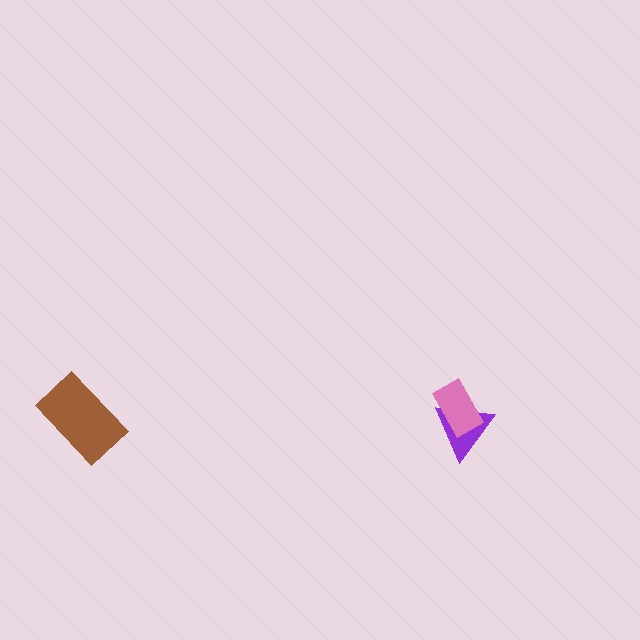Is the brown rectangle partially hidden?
No, no other shape covers it.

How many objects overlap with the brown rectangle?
0 objects overlap with the brown rectangle.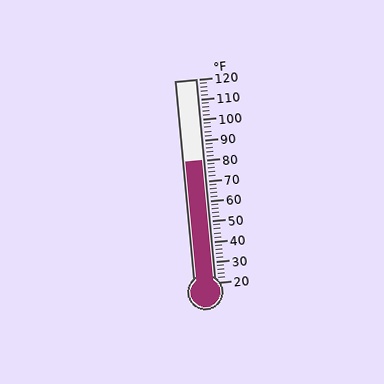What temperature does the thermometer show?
The thermometer shows approximately 80°F.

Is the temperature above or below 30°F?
The temperature is above 30°F.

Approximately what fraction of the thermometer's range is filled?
The thermometer is filled to approximately 60% of its range.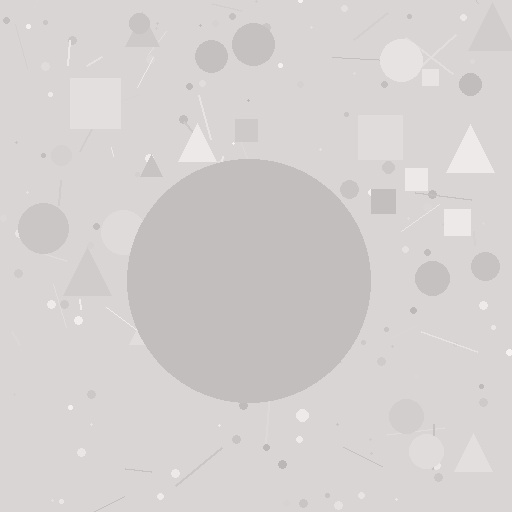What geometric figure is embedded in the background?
A circle is embedded in the background.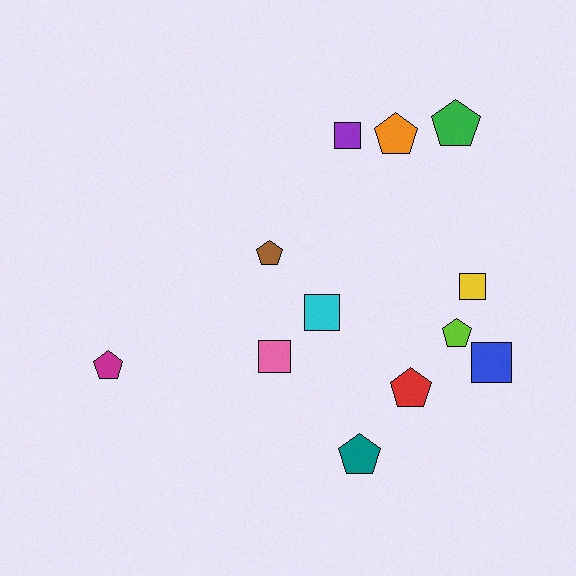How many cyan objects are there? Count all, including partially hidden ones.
There is 1 cyan object.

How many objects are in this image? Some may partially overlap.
There are 12 objects.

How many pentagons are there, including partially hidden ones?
There are 7 pentagons.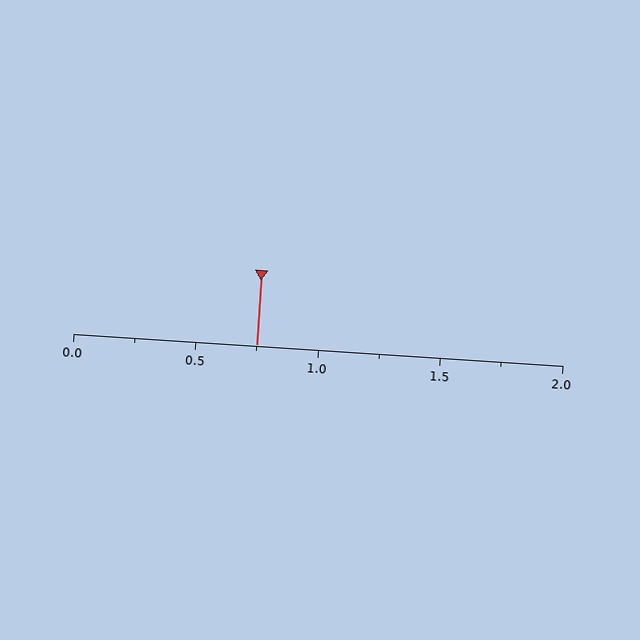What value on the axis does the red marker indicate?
The marker indicates approximately 0.75.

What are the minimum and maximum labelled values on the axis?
The axis runs from 0.0 to 2.0.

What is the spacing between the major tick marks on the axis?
The major ticks are spaced 0.5 apart.